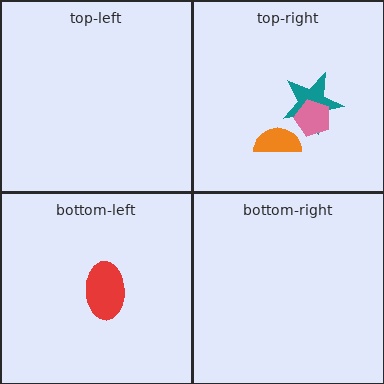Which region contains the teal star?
The top-right region.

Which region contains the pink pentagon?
The top-right region.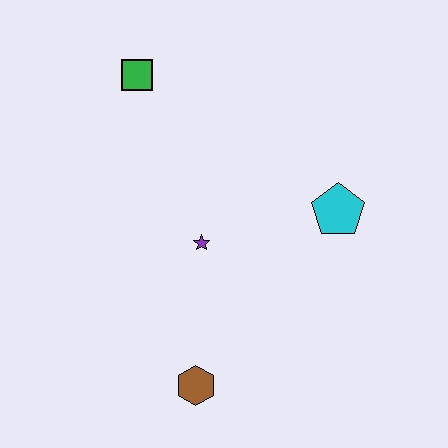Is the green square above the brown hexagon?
Yes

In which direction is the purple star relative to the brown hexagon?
The purple star is above the brown hexagon.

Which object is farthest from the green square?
The brown hexagon is farthest from the green square.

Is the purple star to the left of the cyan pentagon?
Yes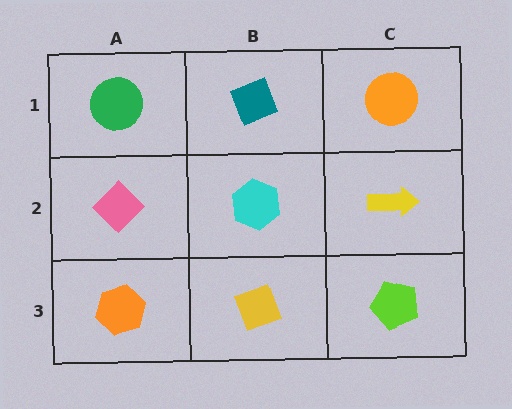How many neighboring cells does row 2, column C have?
3.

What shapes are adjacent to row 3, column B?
A cyan hexagon (row 2, column B), an orange hexagon (row 3, column A), a lime pentagon (row 3, column C).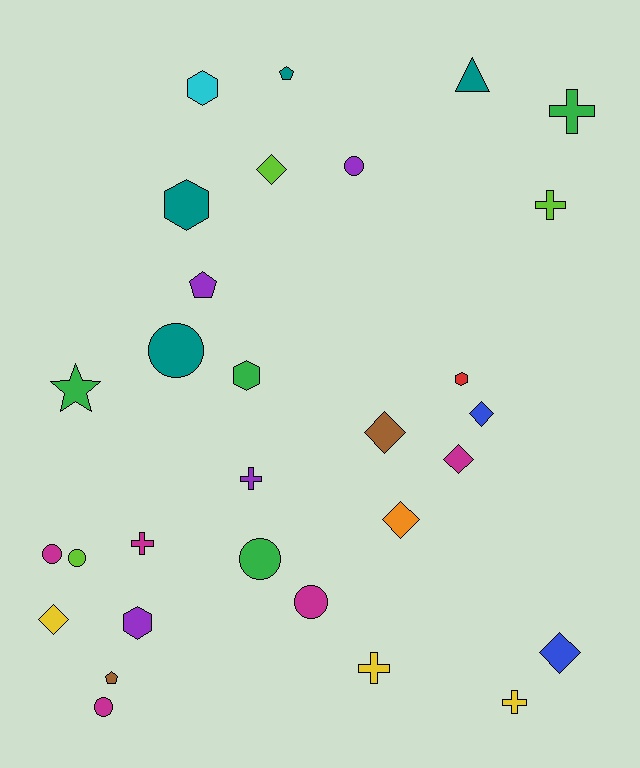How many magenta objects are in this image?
There are 5 magenta objects.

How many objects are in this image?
There are 30 objects.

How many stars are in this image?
There is 1 star.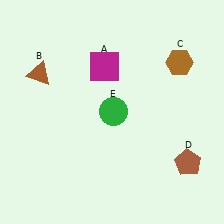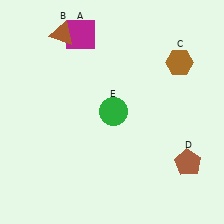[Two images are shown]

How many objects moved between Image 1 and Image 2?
2 objects moved between the two images.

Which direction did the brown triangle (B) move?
The brown triangle (B) moved up.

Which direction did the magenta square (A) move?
The magenta square (A) moved up.